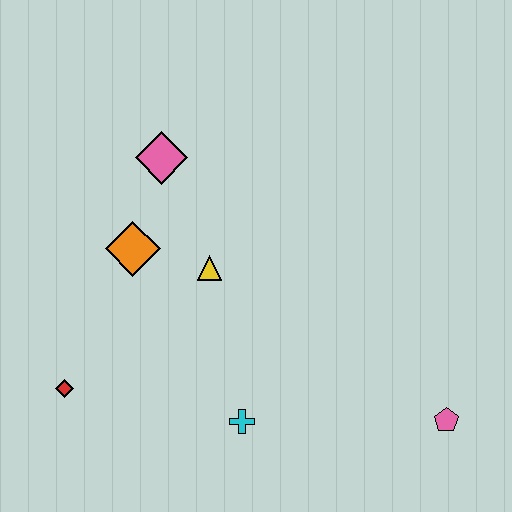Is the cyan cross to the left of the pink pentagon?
Yes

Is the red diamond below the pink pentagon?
No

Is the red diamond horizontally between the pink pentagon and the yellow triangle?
No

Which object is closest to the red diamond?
The orange diamond is closest to the red diamond.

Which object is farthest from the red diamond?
The pink pentagon is farthest from the red diamond.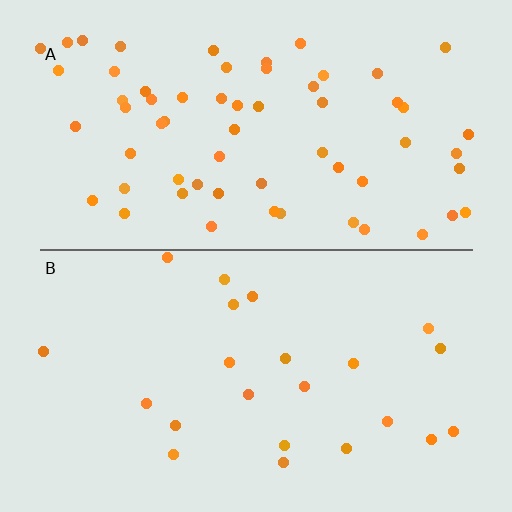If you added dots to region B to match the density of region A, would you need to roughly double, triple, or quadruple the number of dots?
Approximately triple.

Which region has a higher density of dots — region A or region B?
A (the top).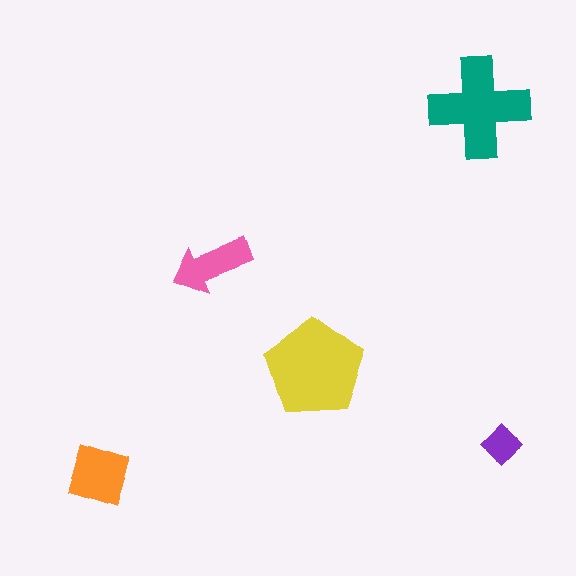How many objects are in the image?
There are 5 objects in the image.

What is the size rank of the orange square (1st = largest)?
3rd.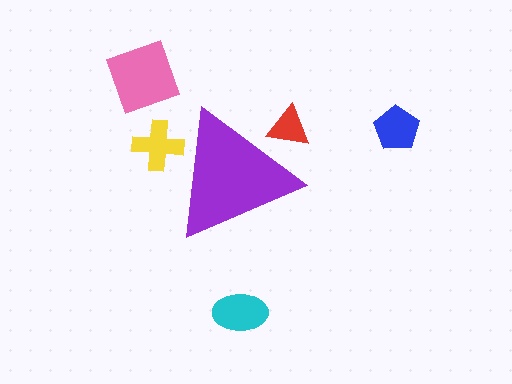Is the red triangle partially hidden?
Yes, the red triangle is partially hidden behind the purple triangle.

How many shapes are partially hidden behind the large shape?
2 shapes are partially hidden.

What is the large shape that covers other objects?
A purple triangle.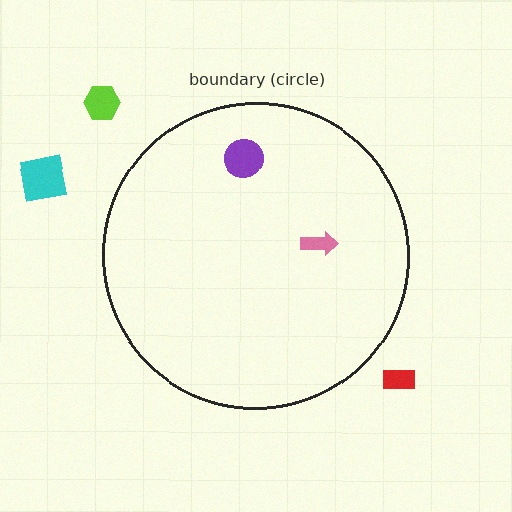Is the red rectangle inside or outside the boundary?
Outside.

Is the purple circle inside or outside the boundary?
Inside.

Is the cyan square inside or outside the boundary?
Outside.